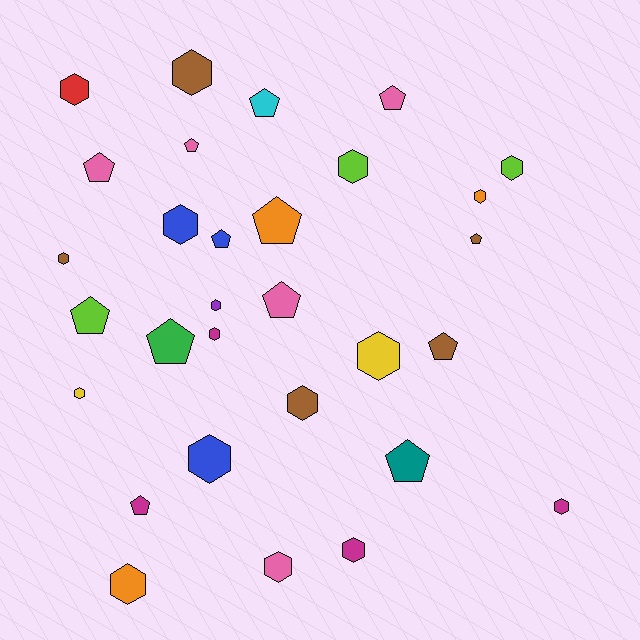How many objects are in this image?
There are 30 objects.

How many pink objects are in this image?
There are 5 pink objects.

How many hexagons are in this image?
There are 17 hexagons.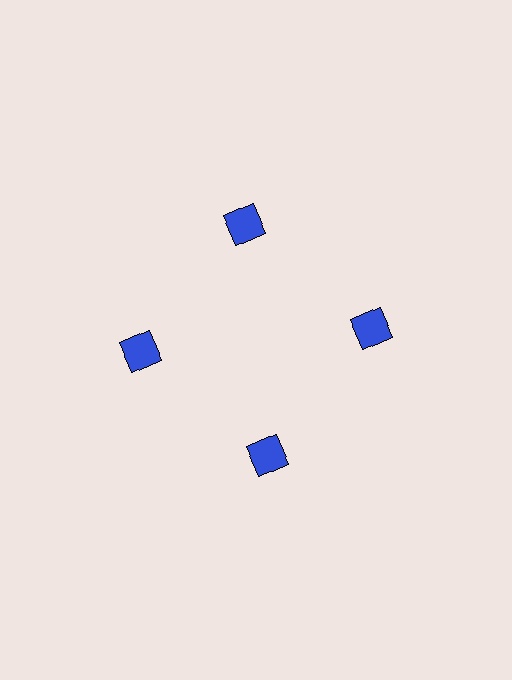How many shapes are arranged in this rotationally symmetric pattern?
There are 4 shapes, arranged in 4 groups of 1.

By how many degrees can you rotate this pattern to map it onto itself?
The pattern maps onto itself every 90 degrees of rotation.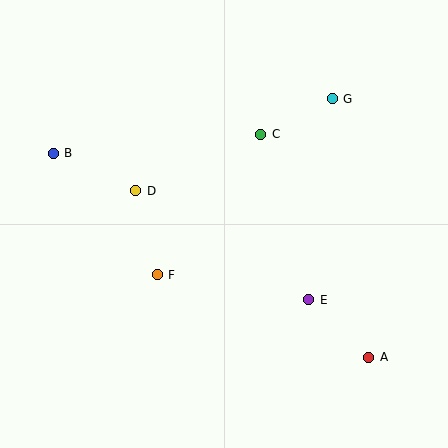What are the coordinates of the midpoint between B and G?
The midpoint between B and G is at (193, 126).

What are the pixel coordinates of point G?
Point G is at (332, 99).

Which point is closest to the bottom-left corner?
Point F is closest to the bottom-left corner.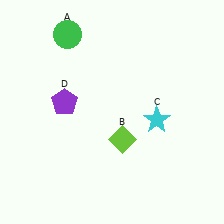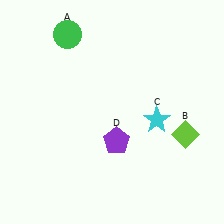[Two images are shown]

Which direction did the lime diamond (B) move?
The lime diamond (B) moved right.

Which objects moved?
The objects that moved are: the lime diamond (B), the purple pentagon (D).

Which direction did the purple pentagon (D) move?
The purple pentagon (D) moved right.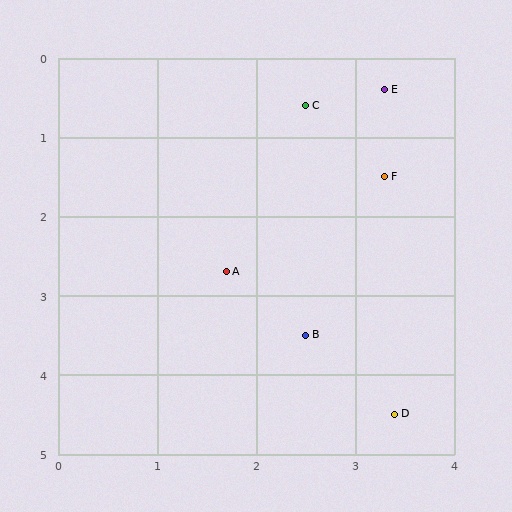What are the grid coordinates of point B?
Point B is at approximately (2.5, 3.5).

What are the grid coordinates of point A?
Point A is at approximately (1.7, 2.7).